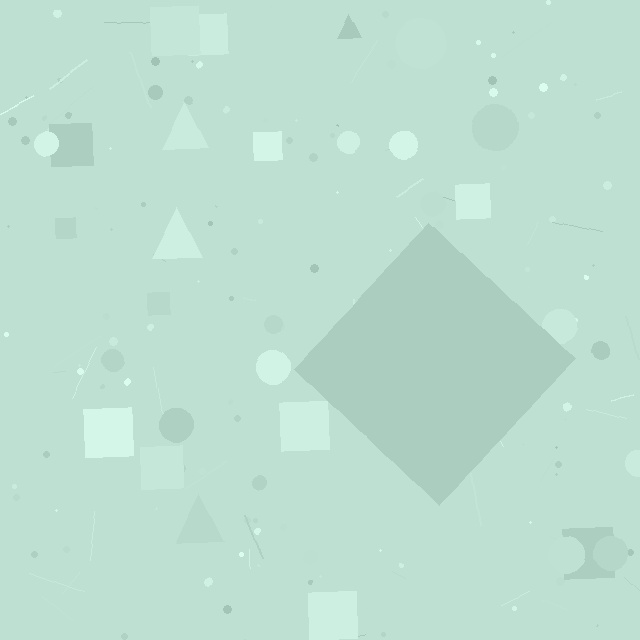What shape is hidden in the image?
A diamond is hidden in the image.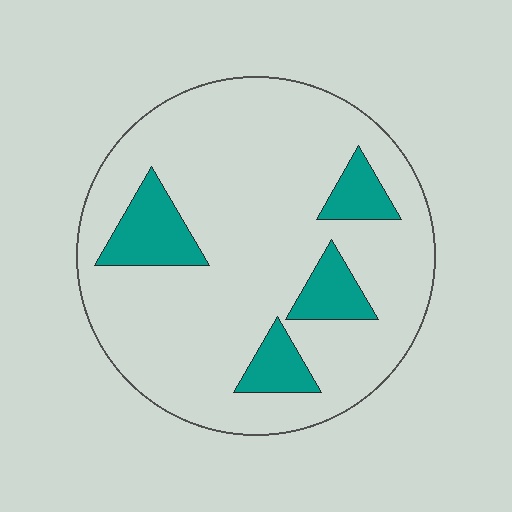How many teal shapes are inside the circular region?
4.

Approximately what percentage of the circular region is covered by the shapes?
Approximately 15%.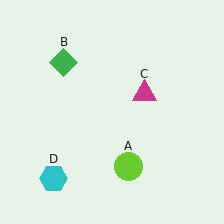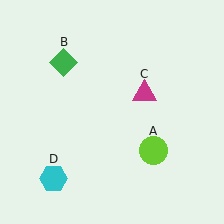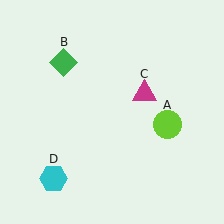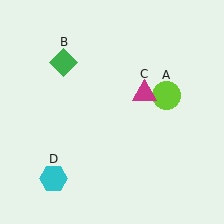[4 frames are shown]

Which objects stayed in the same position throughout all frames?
Green diamond (object B) and magenta triangle (object C) and cyan hexagon (object D) remained stationary.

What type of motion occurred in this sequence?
The lime circle (object A) rotated counterclockwise around the center of the scene.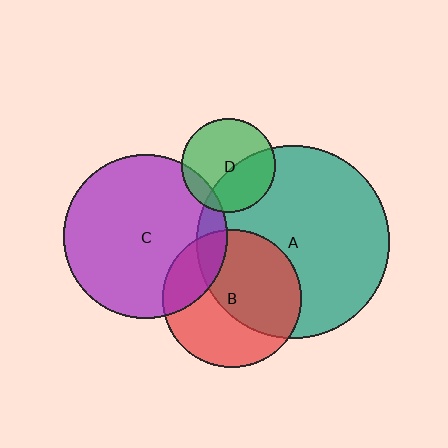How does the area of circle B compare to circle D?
Approximately 2.2 times.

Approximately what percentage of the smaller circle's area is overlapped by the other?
Approximately 10%.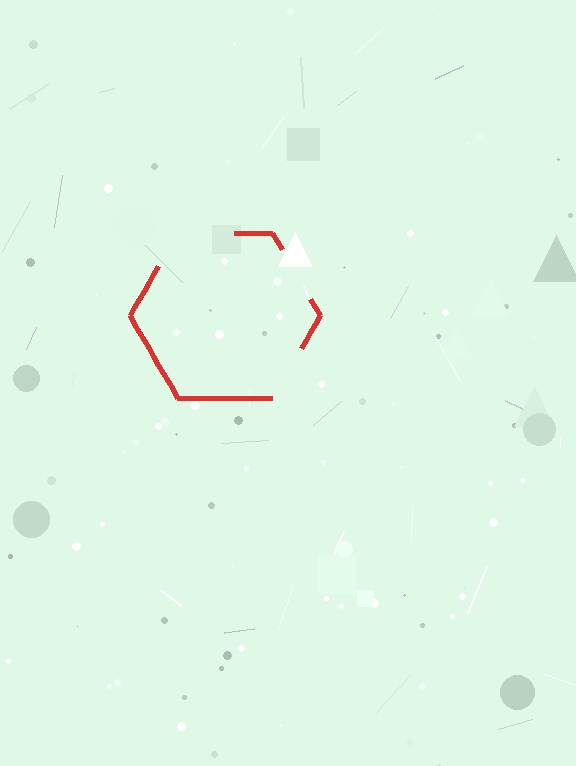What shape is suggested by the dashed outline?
The dashed outline suggests a hexagon.